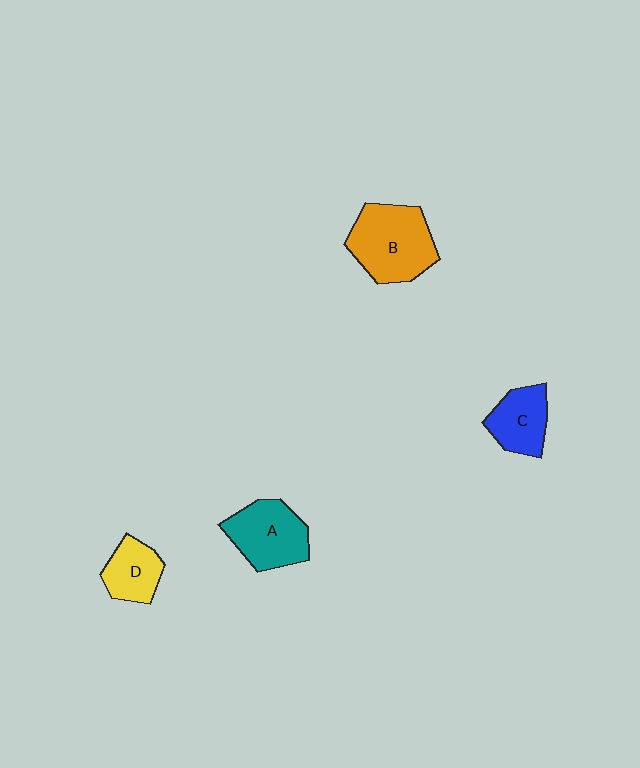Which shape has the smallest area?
Shape D (yellow).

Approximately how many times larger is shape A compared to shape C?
Approximately 1.3 times.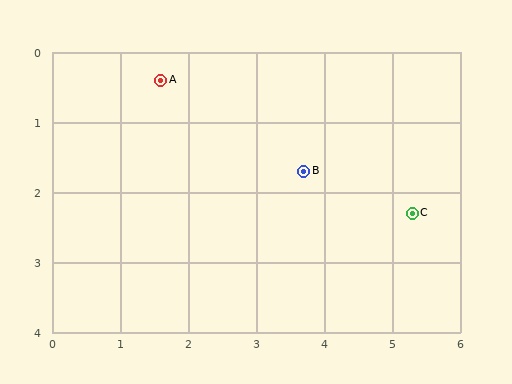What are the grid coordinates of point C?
Point C is at approximately (5.3, 2.3).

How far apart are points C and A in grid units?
Points C and A are about 4.2 grid units apart.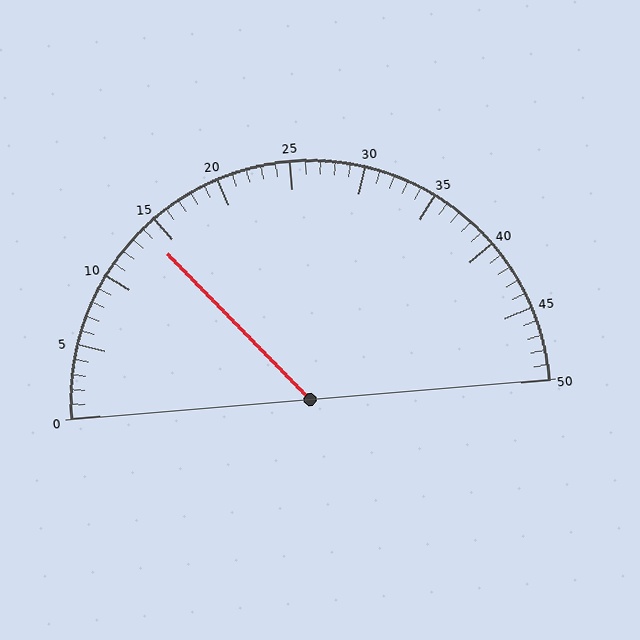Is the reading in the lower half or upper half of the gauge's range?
The reading is in the lower half of the range (0 to 50).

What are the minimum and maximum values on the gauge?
The gauge ranges from 0 to 50.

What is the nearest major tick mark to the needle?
The nearest major tick mark is 15.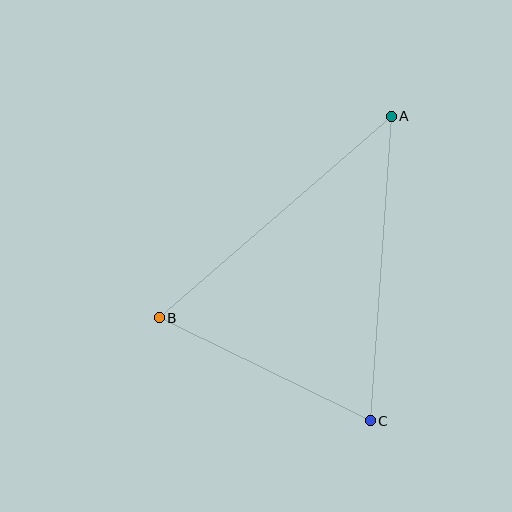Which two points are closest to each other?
Points B and C are closest to each other.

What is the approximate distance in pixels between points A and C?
The distance between A and C is approximately 305 pixels.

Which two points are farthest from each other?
Points A and B are farthest from each other.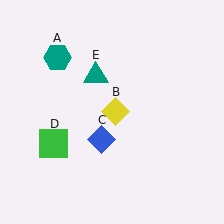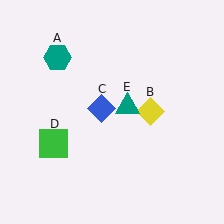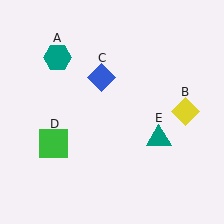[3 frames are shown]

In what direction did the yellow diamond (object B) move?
The yellow diamond (object B) moved right.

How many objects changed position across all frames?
3 objects changed position: yellow diamond (object B), blue diamond (object C), teal triangle (object E).